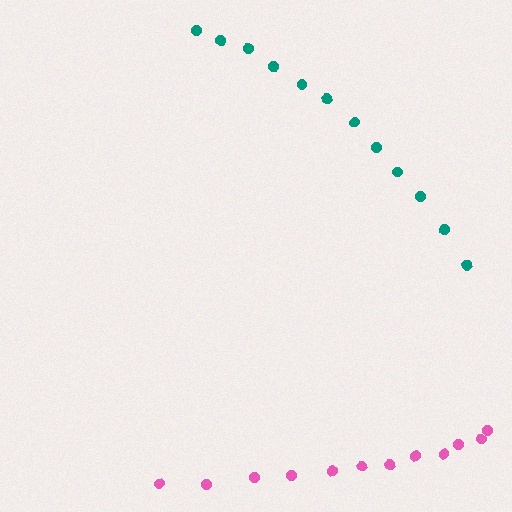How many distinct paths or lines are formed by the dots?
There are 2 distinct paths.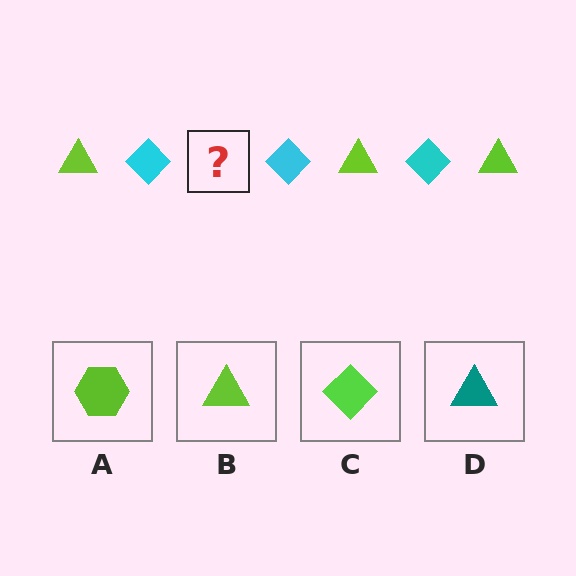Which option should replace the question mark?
Option B.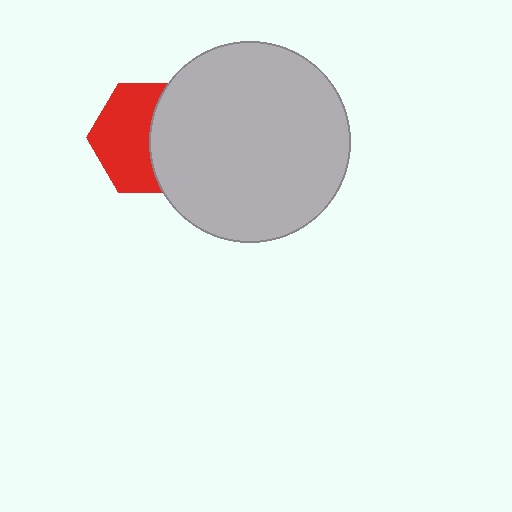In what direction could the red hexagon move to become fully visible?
The red hexagon could move left. That would shift it out from behind the light gray circle entirely.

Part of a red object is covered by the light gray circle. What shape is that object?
It is a hexagon.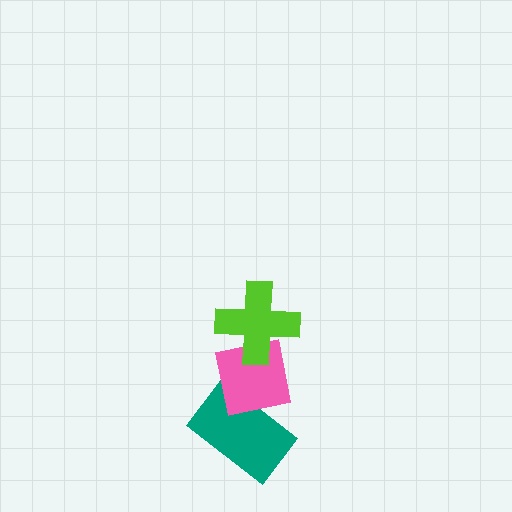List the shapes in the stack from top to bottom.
From top to bottom: the lime cross, the pink square, the teal rectangle.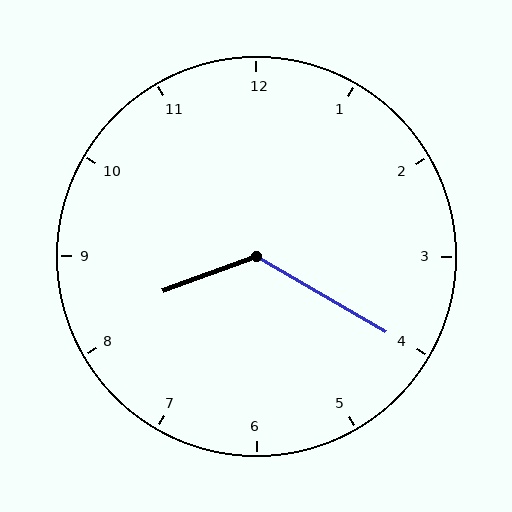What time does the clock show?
8:20.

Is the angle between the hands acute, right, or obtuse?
It is obtuse.